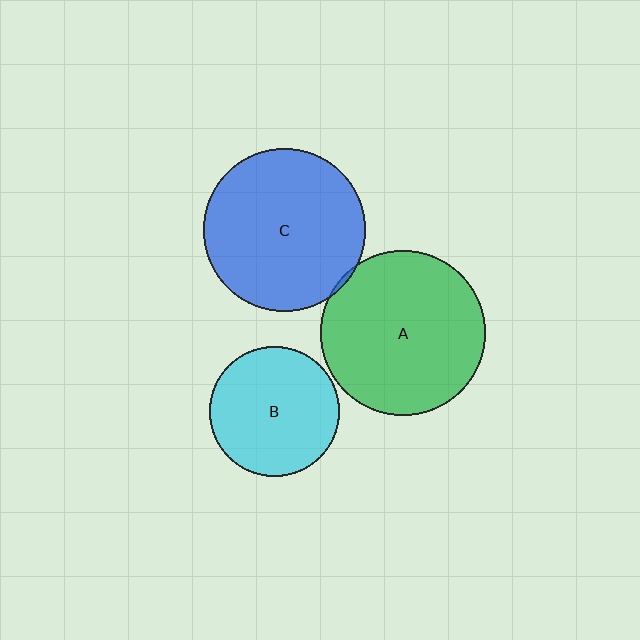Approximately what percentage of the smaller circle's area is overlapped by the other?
Approximately 5%.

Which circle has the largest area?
Circle A (green).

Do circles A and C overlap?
Yes.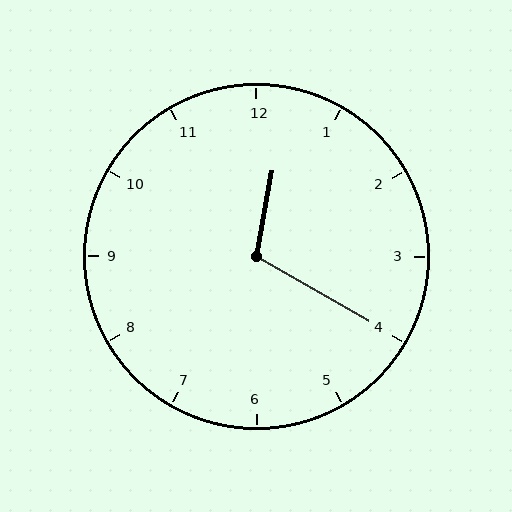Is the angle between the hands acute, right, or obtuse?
It is obtuse.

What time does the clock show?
12:20.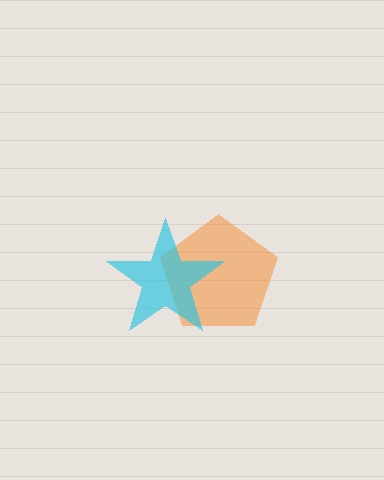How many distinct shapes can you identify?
There are 2 distinct shapes: an orange pentagon, a cyan star.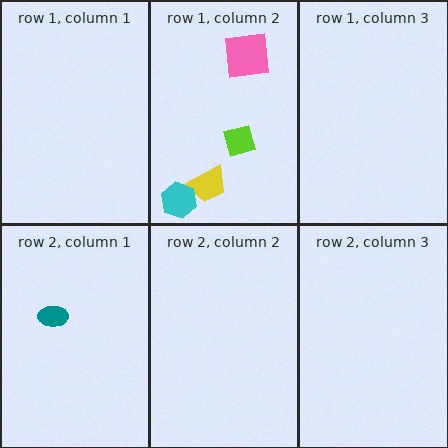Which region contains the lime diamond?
The row 1, column 2 region.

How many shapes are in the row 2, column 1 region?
1.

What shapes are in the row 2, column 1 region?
The teal ellipse.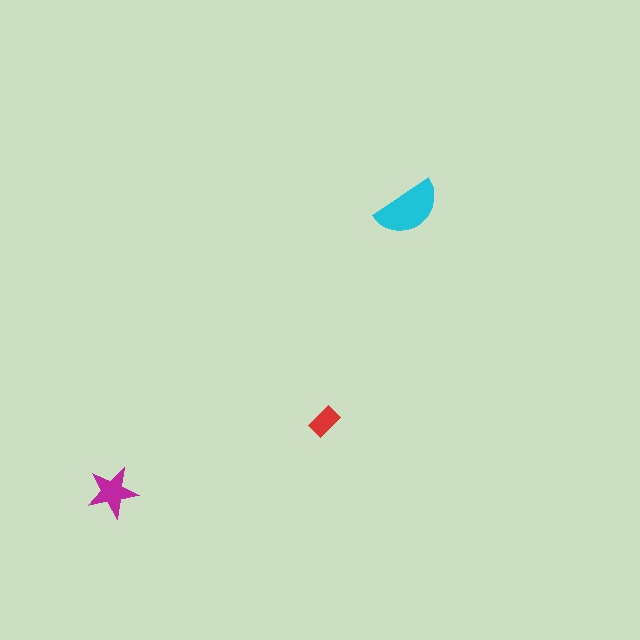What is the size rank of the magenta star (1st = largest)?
2nd.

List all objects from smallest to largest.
The red rectangle, the magenta star, the cyan semicircle.